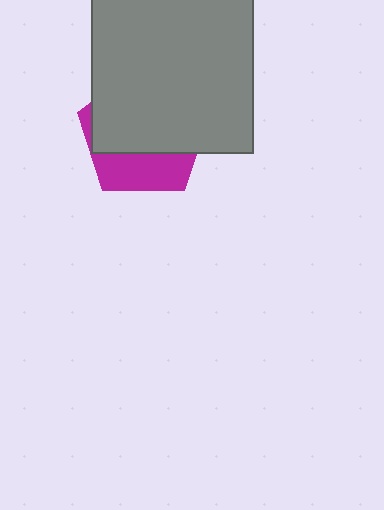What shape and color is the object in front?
The object in front is a gray square.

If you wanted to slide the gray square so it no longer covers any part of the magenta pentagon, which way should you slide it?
Slide it up — that is the most direct way to separate the two shapes.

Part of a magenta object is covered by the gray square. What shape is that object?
It is a pentagon.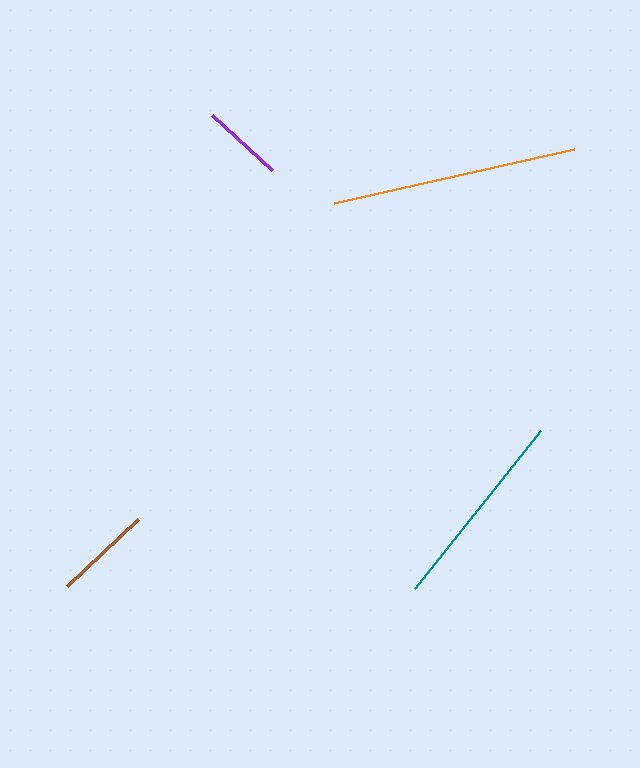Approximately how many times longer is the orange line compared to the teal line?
The orange line is approximately 1.2 times the length of the teal line.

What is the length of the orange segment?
The orange segment is approximately 245 pixels long.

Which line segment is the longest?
The orange line is the longest at approximately 245 pixels.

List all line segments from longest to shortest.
From longest to shortest: orange, teal, brown, purple.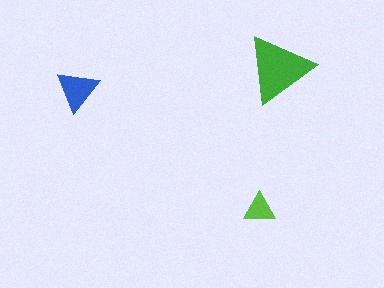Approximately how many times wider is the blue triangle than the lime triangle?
About 1.5 times wider.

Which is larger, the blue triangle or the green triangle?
The green one.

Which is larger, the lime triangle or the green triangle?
The green one.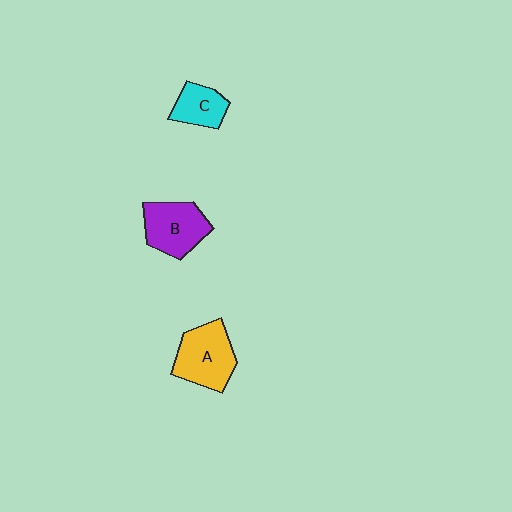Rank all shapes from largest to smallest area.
From largest to smallest: A (yellow), B (purple), C (cyan).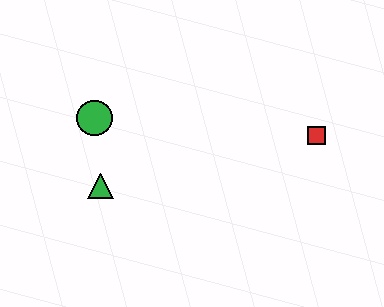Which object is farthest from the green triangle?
The red square is farthest from the green triangle.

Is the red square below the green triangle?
No